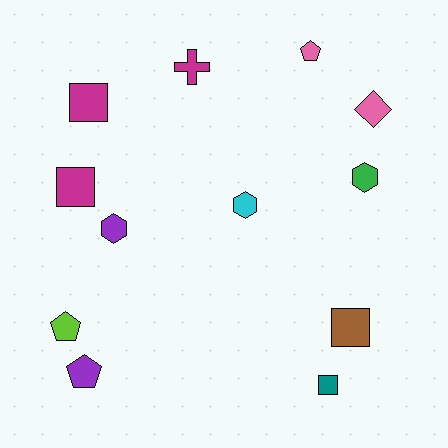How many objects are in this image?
There are 12 objects.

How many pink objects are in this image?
There are 2 pink objects.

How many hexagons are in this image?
There are 3 hexagons.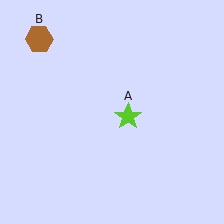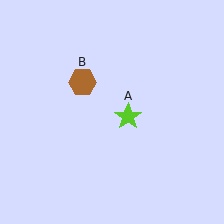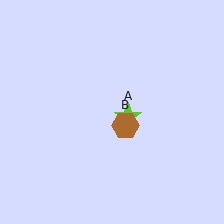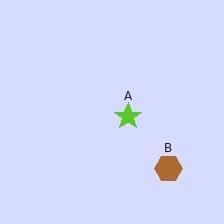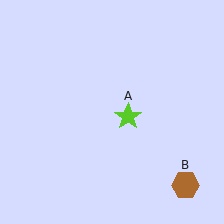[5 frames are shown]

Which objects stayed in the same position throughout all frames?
Lime star (object A) remained stationary.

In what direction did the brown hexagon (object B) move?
The brown hexagon (object B) moved down and to the right.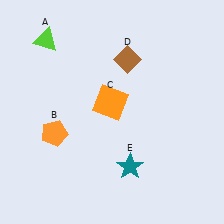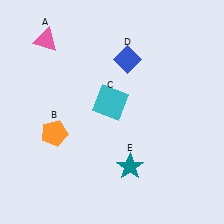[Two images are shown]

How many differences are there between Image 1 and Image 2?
There are 3 differences between the two images.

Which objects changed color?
A changed from lime to pink. C changed from orange to cyan. D changed from brown to blue.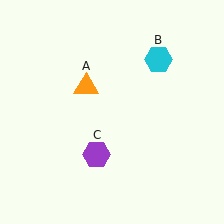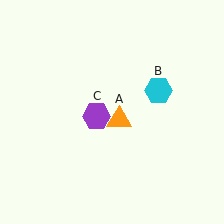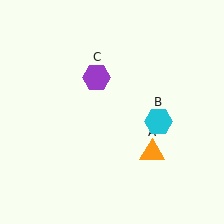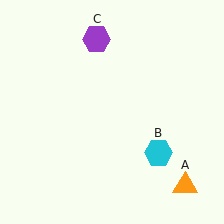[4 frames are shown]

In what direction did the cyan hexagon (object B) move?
The cyan hexagon (object B) moved down.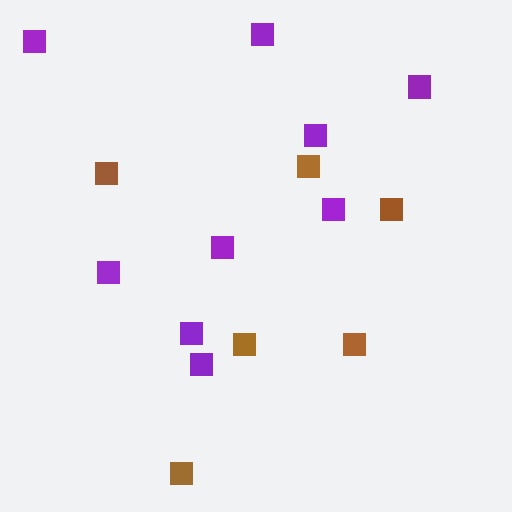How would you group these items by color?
There are 2 groups: one group of purple squares (9) and one group of brown squares (6).